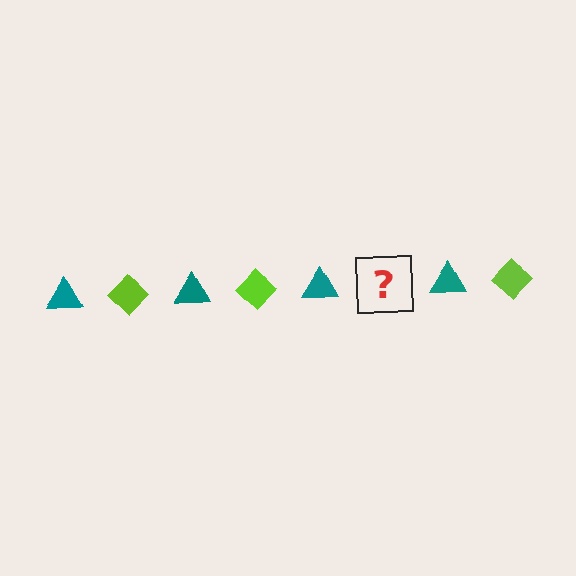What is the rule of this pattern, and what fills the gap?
The rule is that the pattern alternates between teal triangle and lime diamond. The gap should be filled with a lime diamond.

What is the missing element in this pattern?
The missing element is a lime diamond.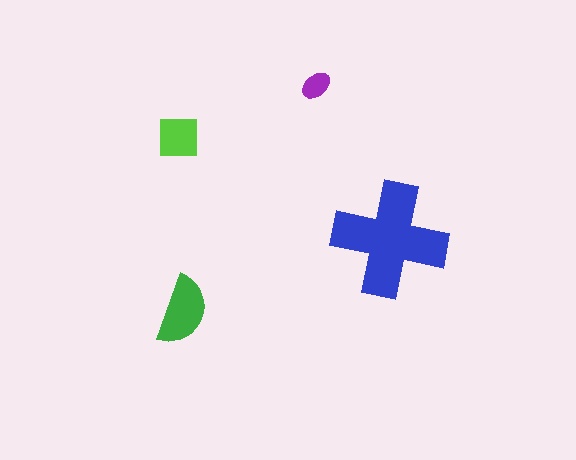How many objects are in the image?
There are 4 objects in the image.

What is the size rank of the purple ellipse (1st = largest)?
4th.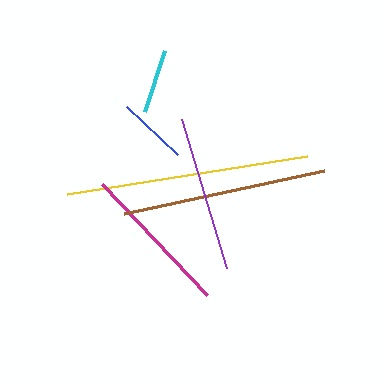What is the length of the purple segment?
The purple segment is approximately 155 pixels long.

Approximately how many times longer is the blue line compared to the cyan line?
The blue line is approximately 1.1 times the length of the cyan line.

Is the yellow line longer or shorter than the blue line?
The yellow line is longer than the blue line.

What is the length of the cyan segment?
The cyan segment is approximately 64 pixels long.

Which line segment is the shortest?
The cyan line is the shortest at approximately 64 pixels.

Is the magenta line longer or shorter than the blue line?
The magenta line is longer than the blue line.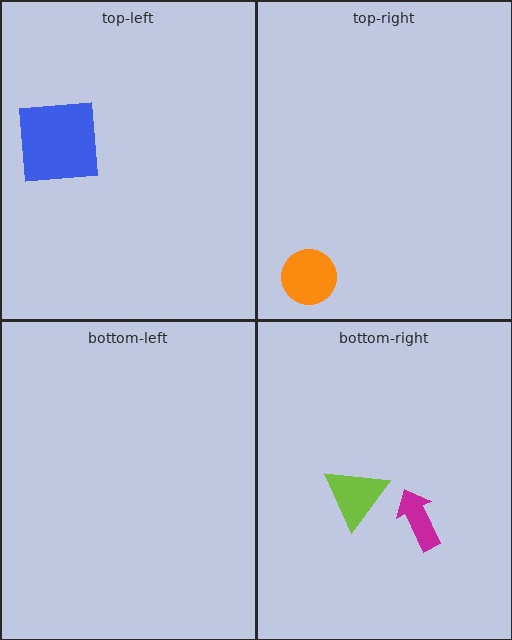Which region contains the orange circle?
The top-right region.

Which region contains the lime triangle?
The bottom-right region.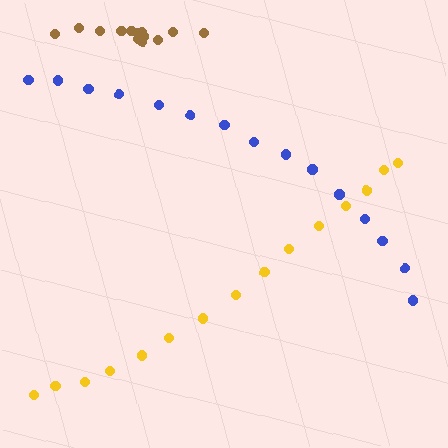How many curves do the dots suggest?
There are 3 distinct paths.